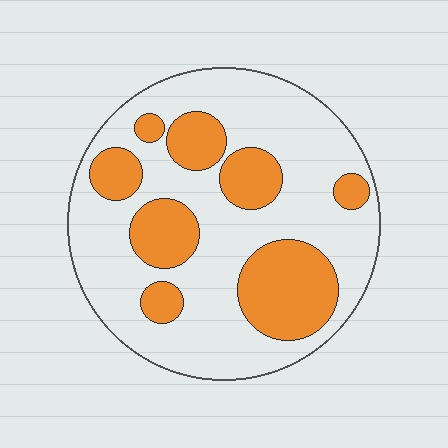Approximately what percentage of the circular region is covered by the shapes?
Approximately 30%.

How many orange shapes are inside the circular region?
8.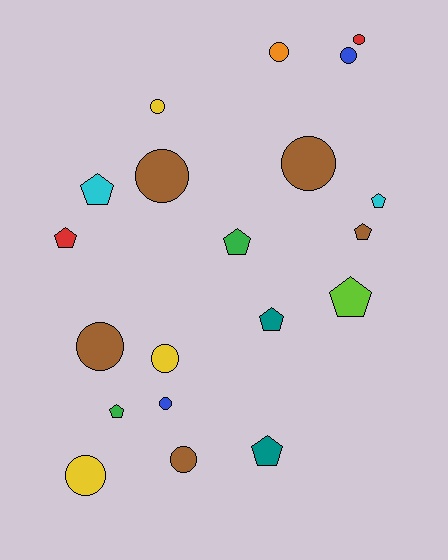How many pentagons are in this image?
There are 9 pentagons.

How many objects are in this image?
There are 20 objects.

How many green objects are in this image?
There are 2 green objects.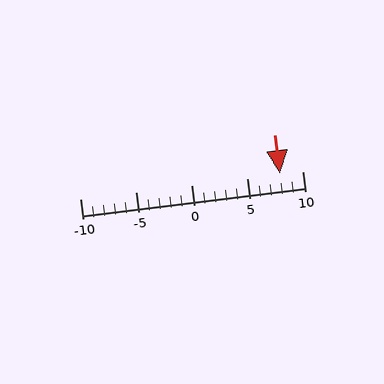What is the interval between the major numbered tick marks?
The major tick marks are spaced 5 units apart.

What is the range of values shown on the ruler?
The ruler shows values from -10 to 10.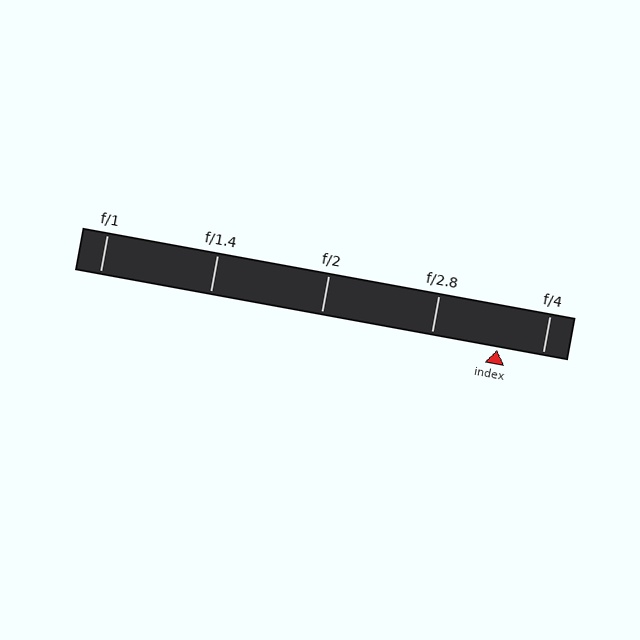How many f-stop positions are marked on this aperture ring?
There are 5 f-stop positions marked.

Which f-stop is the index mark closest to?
The index mark is closest to f/4.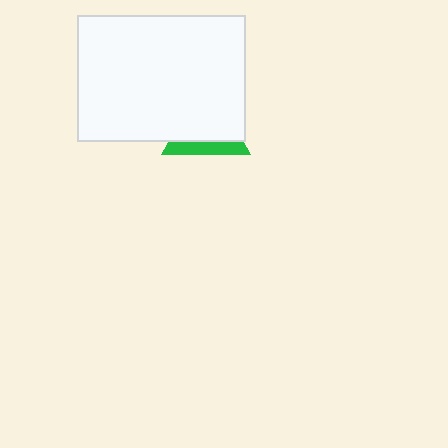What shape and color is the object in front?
The object in front is a white rectangle.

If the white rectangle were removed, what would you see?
You would see the complete green triangle.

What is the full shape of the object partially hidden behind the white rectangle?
The partially hidden object is a green triangle.